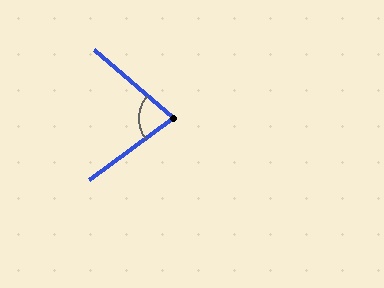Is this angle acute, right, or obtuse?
It is acute.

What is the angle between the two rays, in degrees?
Approximately 77 degrees.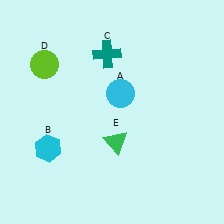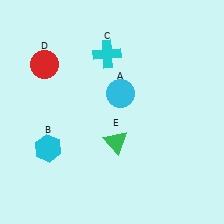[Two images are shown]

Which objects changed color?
C changed from teal to cyan. D changed from lime to red.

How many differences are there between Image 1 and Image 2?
There are 2 differences between the two images.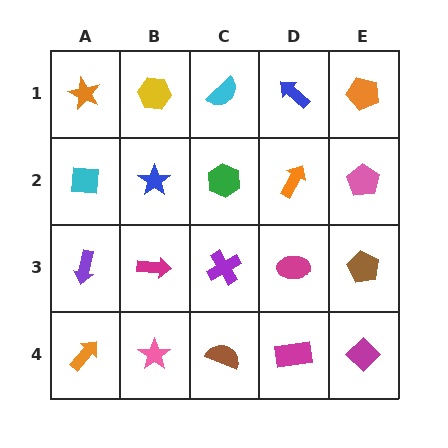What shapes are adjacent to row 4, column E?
A brown pentagon (row 3, column E), a magenta rectangle (row 4, column D).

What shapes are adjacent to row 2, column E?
An orange pentagon (row 1, column E), a brown pentagon (row 3, column E), an orange arrow (row 2, column D).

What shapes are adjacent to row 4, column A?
A purple arrow (row 3, column A), a pink star (row 4, column B).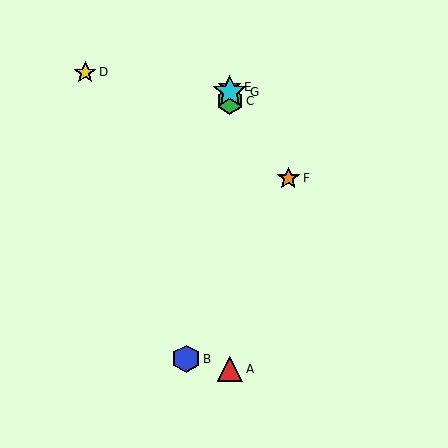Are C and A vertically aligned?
Yes, both are at x≈230.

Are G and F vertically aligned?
No, G is at x≈230 and F is at x≈288.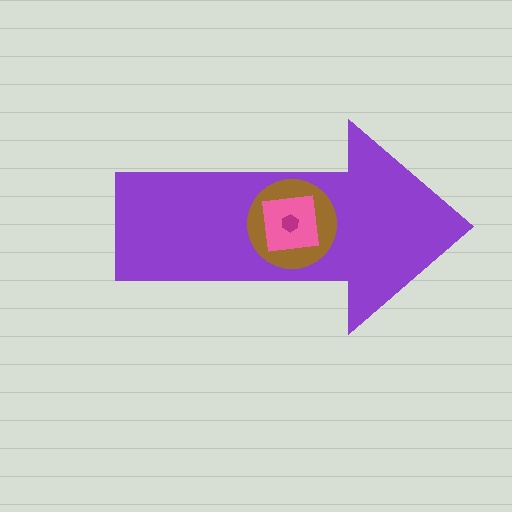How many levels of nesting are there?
4.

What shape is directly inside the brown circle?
The pink square.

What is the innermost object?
The magenta hexagon.